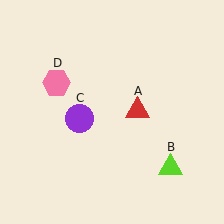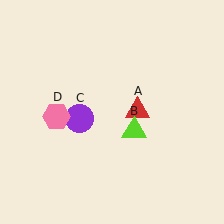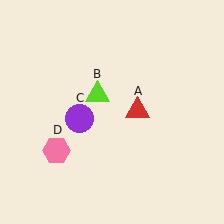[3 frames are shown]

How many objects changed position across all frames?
2 objects changed position: lime triangle (object B), pink hexagon (object D).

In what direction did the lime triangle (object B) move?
The lime triangle (object B) moved up and to the left.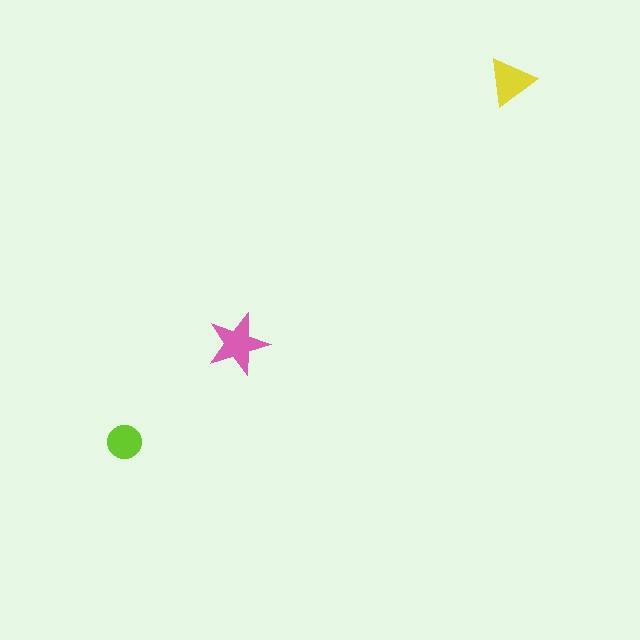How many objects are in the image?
There are 3 objects in the image.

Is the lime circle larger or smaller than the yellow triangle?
Smaller.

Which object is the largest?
The pink star.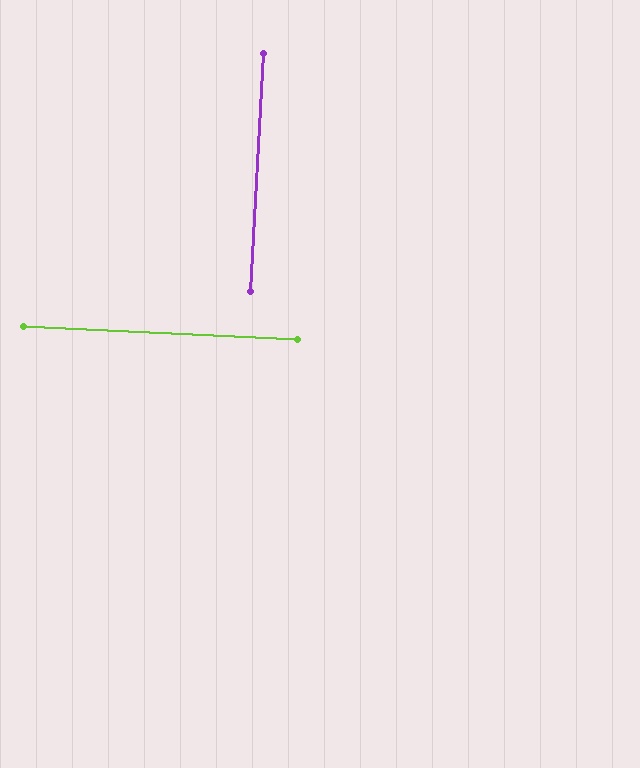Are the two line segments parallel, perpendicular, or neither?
Perpendicular — they meet at approximately 90°.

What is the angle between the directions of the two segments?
Approximately 90 degrees.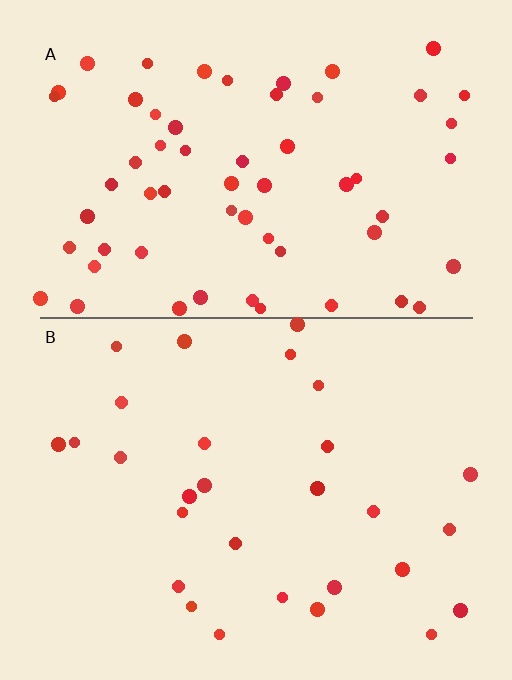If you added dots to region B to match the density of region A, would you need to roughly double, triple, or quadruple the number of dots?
Approximately double.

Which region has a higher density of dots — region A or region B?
A (the top).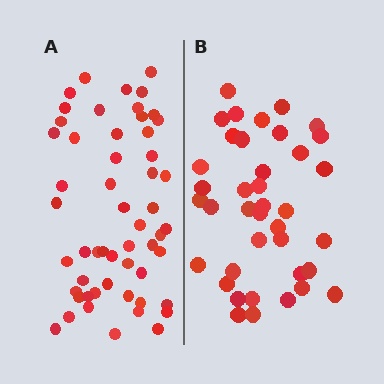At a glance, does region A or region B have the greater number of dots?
Region A (the left region) has more dots.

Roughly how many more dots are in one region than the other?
Region A has approximately 15 more dots than region B.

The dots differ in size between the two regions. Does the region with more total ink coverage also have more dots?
No. Region B has more total ink coverage because its dots are larger, but region A actually contains more individual dots. Total area can be misleading — the number of items is what matters here.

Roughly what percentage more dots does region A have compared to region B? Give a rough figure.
About 40% more.